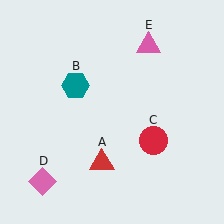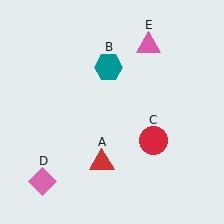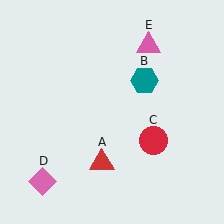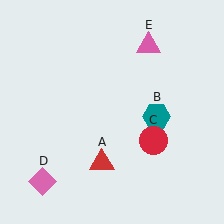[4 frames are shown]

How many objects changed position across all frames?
1 object changed position: teal hexagon (object B).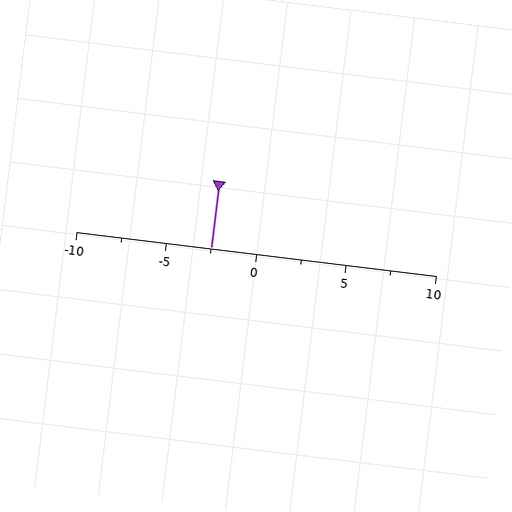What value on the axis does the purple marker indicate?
The marker indicates approximately -2.5.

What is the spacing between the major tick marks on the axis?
The major ticks are spaced 5 apart.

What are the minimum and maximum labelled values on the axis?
The axis runs from -10 to 10.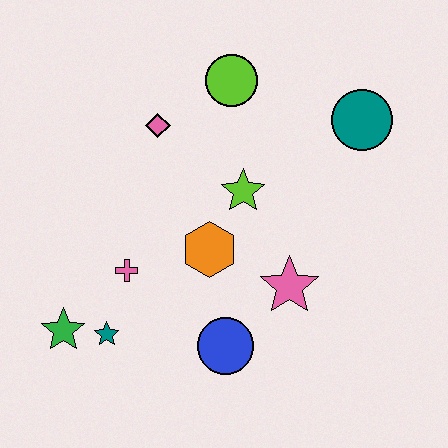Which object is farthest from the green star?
The teal circle is farthest from the green star.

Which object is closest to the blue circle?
The pink star is closest to the blue circle.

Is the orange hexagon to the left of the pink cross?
No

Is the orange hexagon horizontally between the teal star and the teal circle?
Yes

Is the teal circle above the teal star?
Yes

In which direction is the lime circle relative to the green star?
The lime circle is above the green star.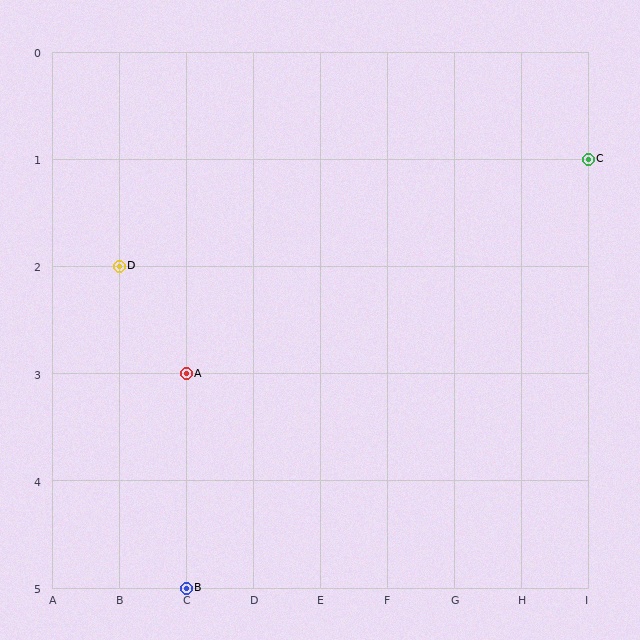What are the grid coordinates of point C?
Point C is at grid coordinates (I, 1).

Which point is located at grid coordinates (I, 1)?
Point C is at (I, 1).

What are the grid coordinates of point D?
Point D is at grid coordinates (B, 2).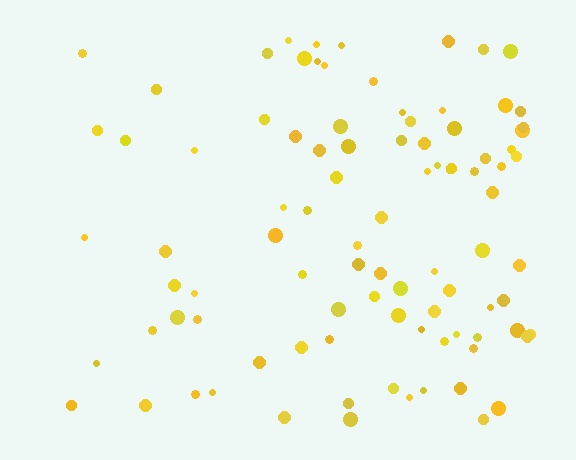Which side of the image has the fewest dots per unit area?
The left.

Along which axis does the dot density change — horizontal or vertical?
Horizontal.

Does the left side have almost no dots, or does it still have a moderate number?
Still a moderate number, just noticeably fewer than the right.